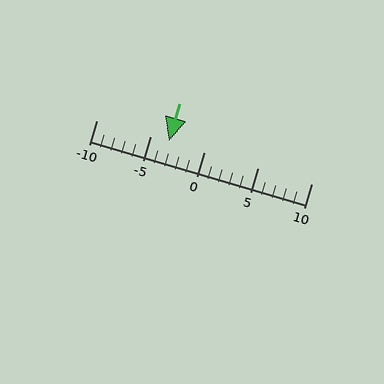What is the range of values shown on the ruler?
The ruler shows values from -10 to 10.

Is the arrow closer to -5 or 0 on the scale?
The arrow is closer to -5.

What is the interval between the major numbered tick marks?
The major tick marks are spaced 5 units apart.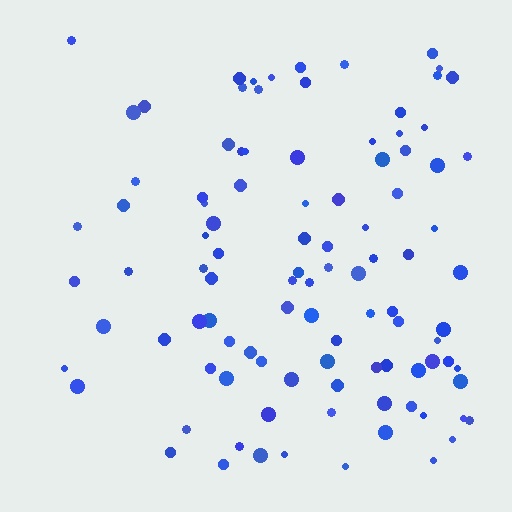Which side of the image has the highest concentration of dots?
The right.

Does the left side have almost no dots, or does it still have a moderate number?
Still a moderate number, just noticeably fewer than the right.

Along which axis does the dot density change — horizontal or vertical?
Horizontal.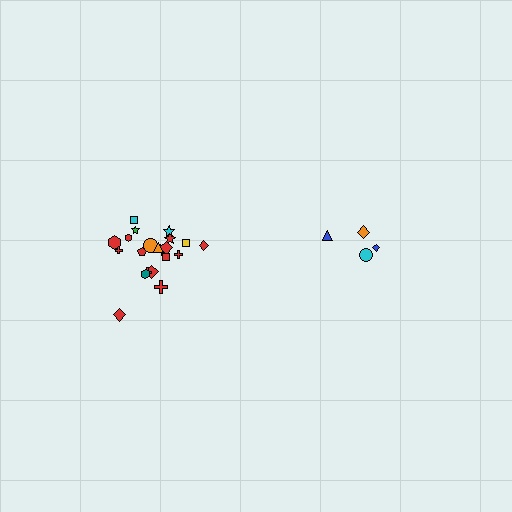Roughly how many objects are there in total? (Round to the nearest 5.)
Roughly 25 objects in total.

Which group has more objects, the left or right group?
The left group.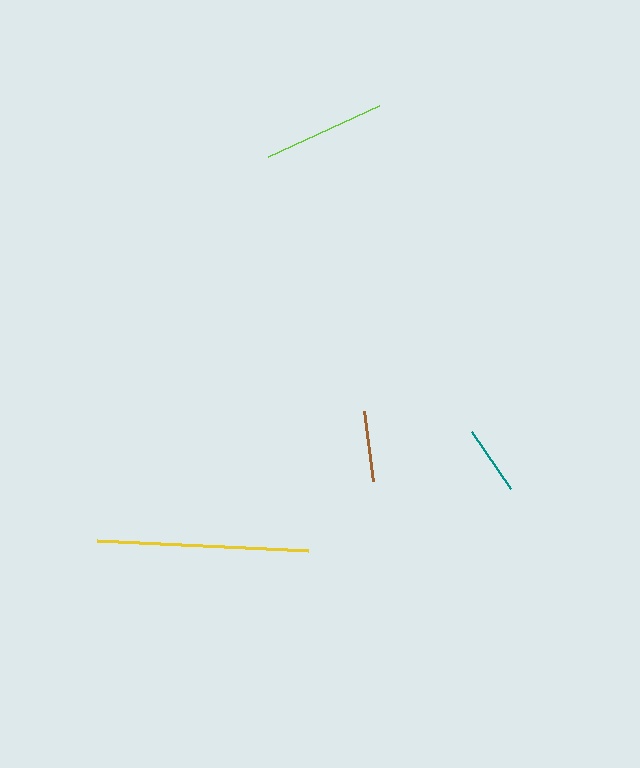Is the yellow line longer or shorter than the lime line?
The yellow line is longer than the lime line.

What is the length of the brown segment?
The brown segment is approximately 70 pixels long.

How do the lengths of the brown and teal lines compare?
The brown and teal lines are approximately the same length.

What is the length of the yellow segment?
The yellow segment is approximately 211 pixels long.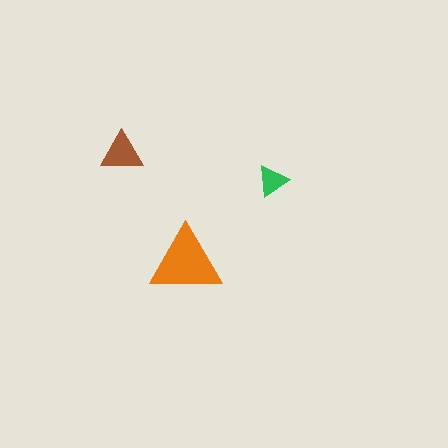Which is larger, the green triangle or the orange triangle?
The orange one.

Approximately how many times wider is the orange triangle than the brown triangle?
About 1.5 times wider.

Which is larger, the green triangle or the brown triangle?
The brown one.